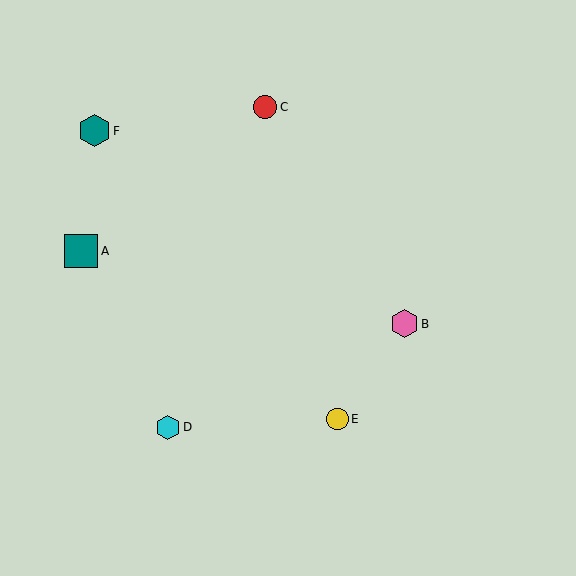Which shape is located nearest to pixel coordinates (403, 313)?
The pink hexagon (labeled B) at (404, 324) is nearest to that location.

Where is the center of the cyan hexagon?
The center of the cyan hexagon is at (168, 427).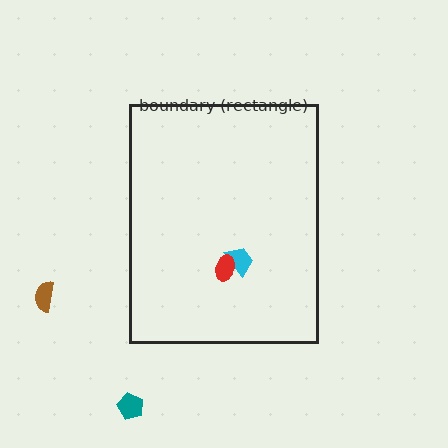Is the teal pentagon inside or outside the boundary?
Outside.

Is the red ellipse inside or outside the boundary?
Inside.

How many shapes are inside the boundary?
2 inside, 2 outside.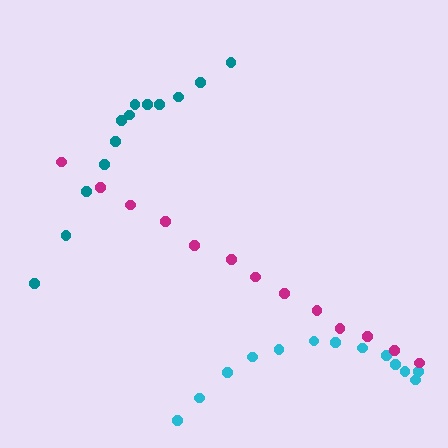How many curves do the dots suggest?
There are 3 distinct paths.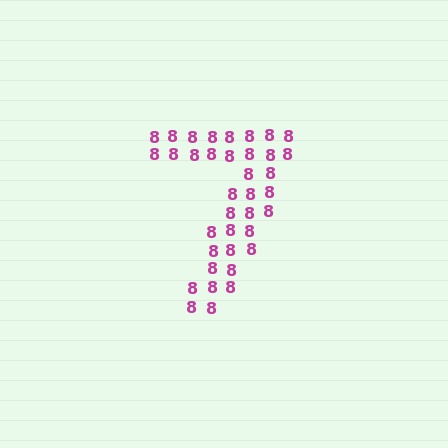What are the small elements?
The small elements are digit 8's.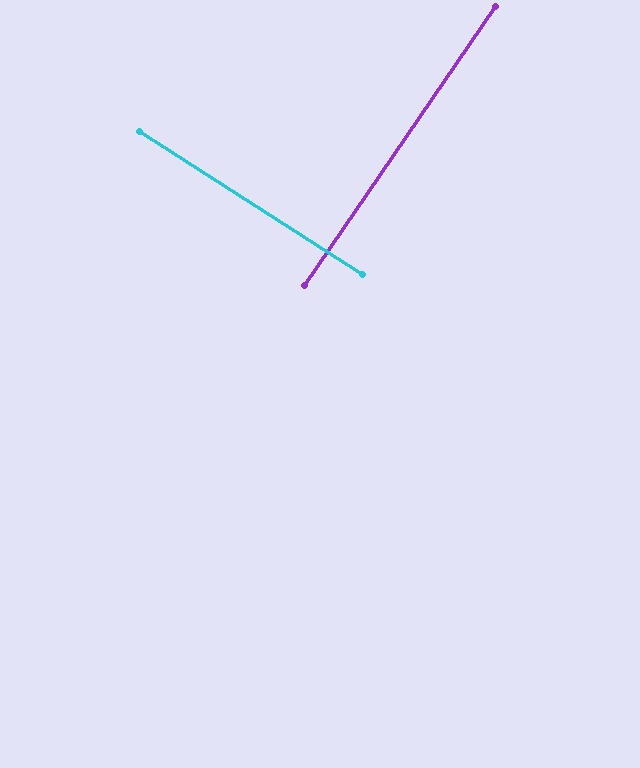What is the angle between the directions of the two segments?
Approximately 88 degrees.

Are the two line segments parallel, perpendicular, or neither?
Perpendicular — they meet at approximately 88°.